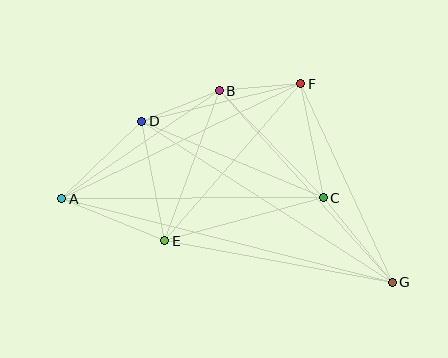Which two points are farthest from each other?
Points A and G are farthest from each other.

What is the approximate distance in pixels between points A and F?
The distance between A and F is approximately 265 pixels.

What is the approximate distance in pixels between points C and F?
The distance between C and F is approximately 116 pixels.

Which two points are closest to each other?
Points B and F are closest to each other.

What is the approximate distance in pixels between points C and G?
The distance between C and G is approximately 109 pixels.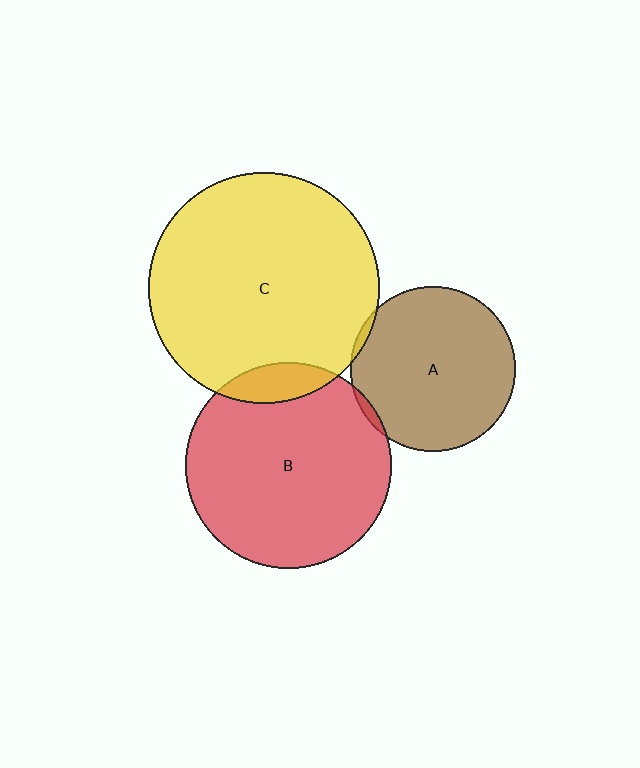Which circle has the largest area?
Circle C (yellow).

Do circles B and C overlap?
Yes.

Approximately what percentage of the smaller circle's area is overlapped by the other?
Approximately 10%.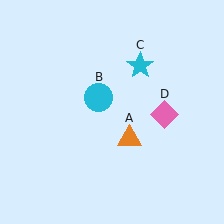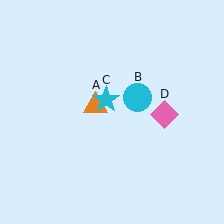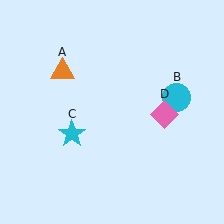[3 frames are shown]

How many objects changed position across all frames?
3 objects changed position: orange triangle (object A), cyan circle (object B), cyan star (object C).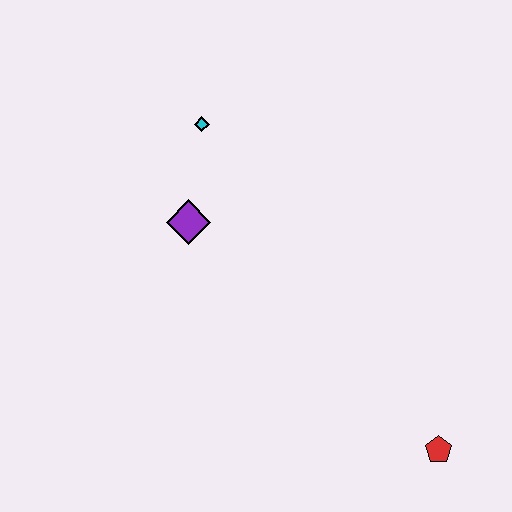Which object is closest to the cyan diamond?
The purple diamond is closest to the cyan diamond.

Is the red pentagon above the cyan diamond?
No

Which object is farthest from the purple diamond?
The red pentagon is farthest from the purple diamond.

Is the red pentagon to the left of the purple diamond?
No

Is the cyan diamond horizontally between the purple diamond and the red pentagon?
Yes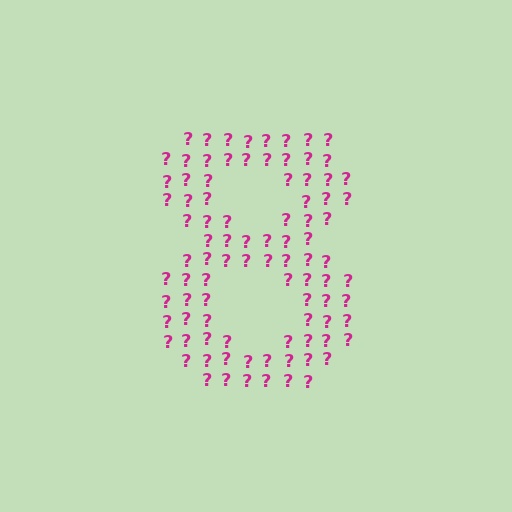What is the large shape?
The large shape is the digit 8.